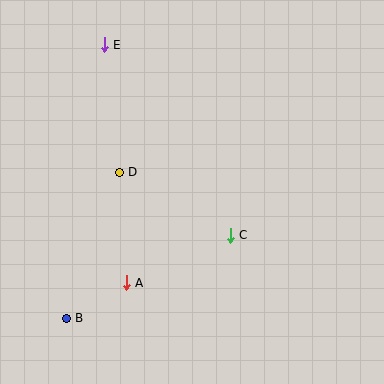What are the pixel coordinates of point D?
Point D is at (119, 172).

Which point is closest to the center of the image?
Point C at (230, 235) is closest to the center.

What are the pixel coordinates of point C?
Point C is at (230, 235).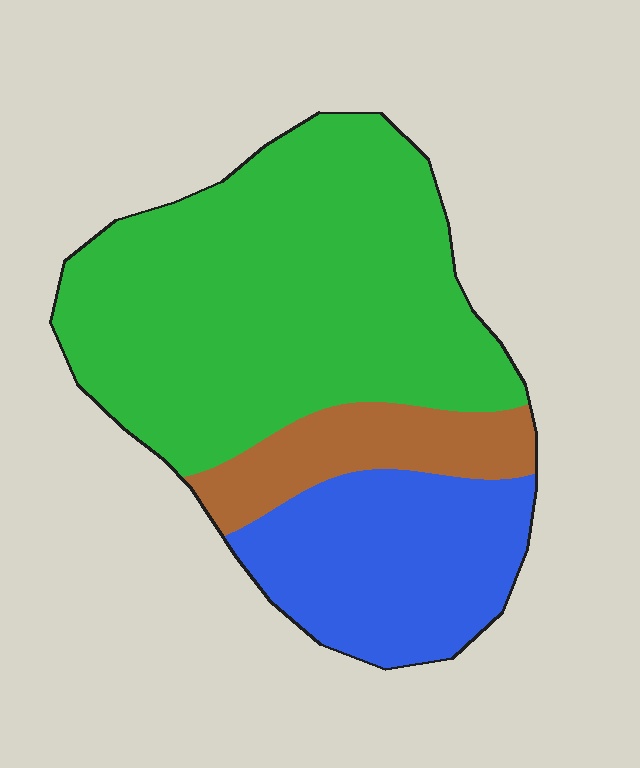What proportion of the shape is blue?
Blue takes up about one quarter (1/4) of the shape.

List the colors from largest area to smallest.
From largest to smallest: green, blue, brown.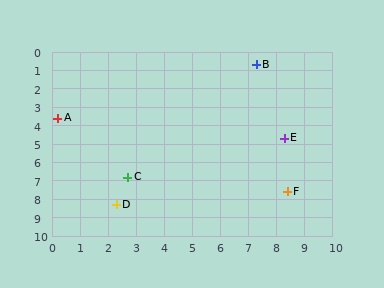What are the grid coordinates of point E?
Point E is at approximately (8.3, 4.7).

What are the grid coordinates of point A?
Point A is at approximately (0.2, 3.6).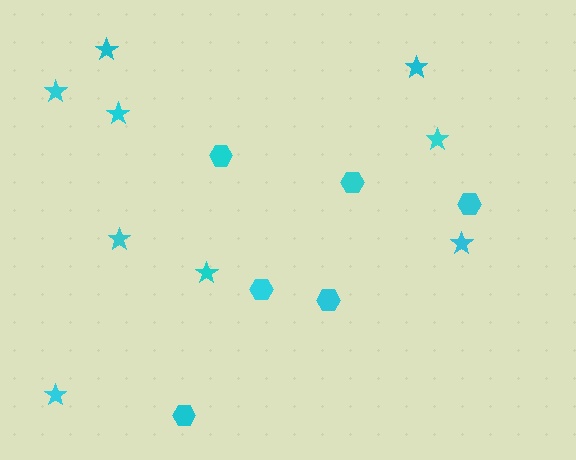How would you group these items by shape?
There are 2 groups: one group of stars (9) and one group of hexagons (6).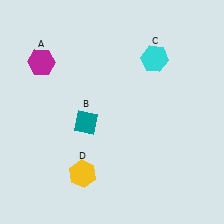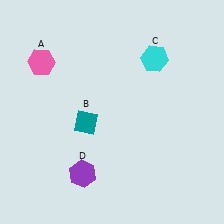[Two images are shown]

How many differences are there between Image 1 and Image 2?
There are 2 differences between the two images.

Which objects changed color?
A changed from magenta to pink. D changed from yellow to purple.